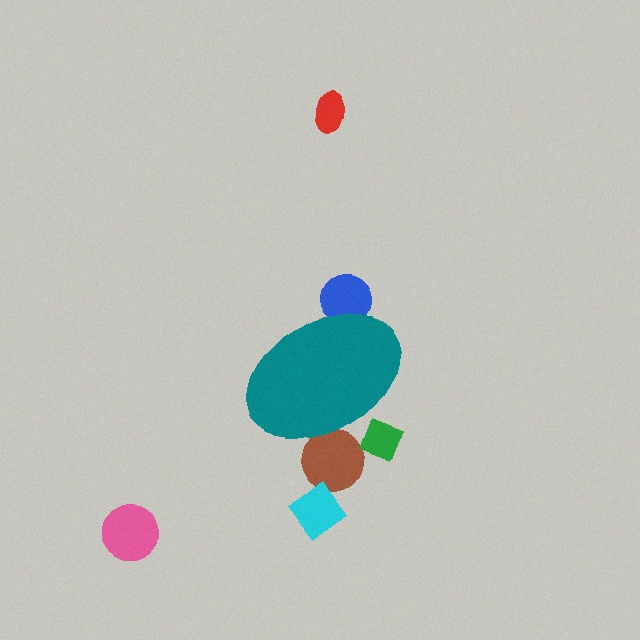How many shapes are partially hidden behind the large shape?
3 shapes are partially hidden.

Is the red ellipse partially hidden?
No, the red ellipse is fully visible.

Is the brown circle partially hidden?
Yes, the brown circle is partially hidden behind the teal ellipse.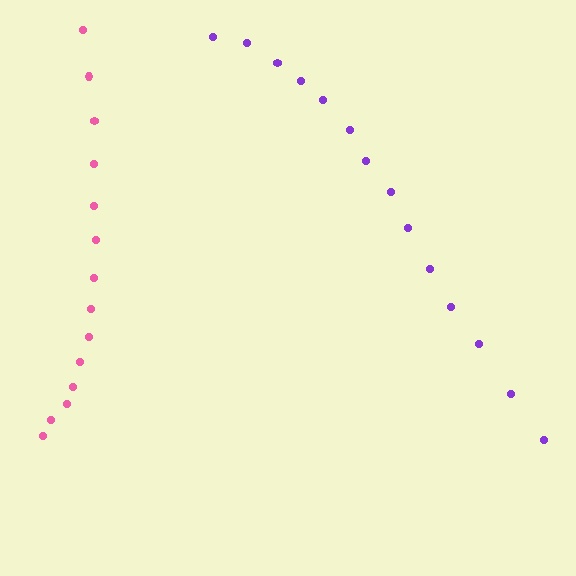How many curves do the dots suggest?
There are 2 distinct paths.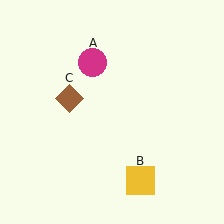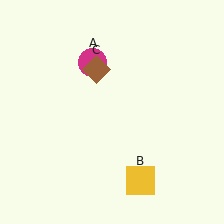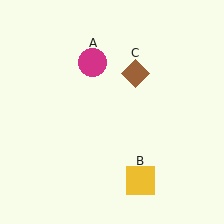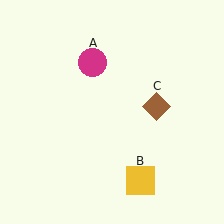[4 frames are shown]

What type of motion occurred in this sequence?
The brown diamond (object C) rotated clockwise around the center of the scene.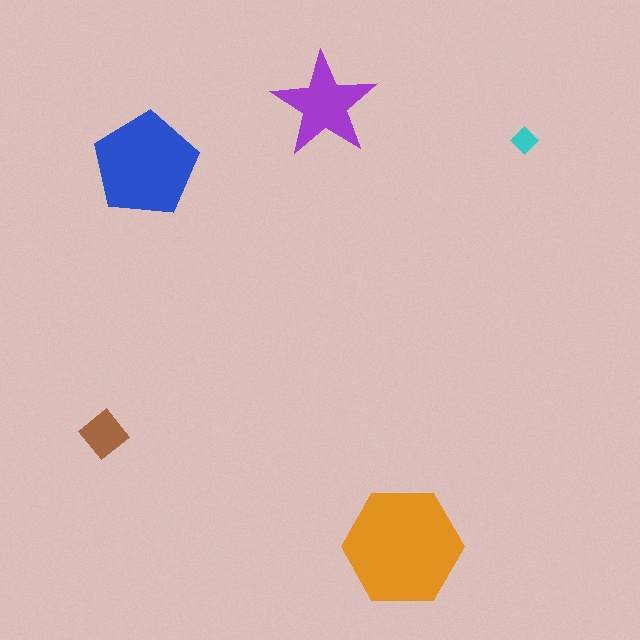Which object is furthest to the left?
The brown diamond is leftmost.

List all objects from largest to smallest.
The orange hexagon, the blue pentagon, the purple star, the brown diamond, the cyan diamond.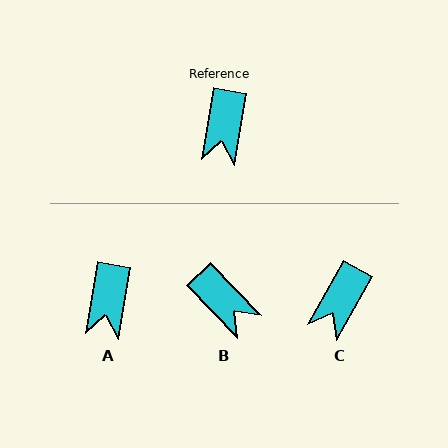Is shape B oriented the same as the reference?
No, it is off by about 54 degrees.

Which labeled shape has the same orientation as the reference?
A.